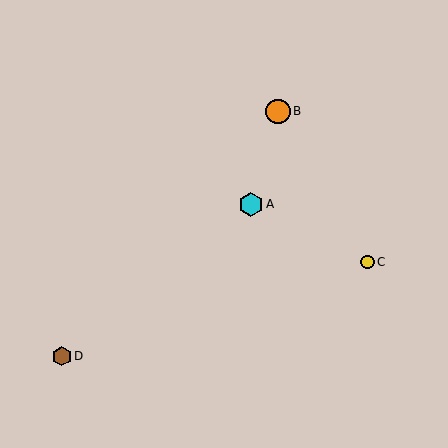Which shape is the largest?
The orange circle (labeled B) is the largest.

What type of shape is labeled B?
Shape B is an orange circle.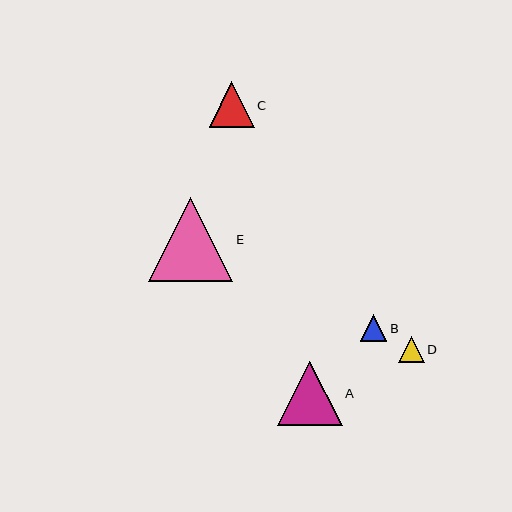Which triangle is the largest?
Triangle E is the largest with a size of approximately 84 pixels.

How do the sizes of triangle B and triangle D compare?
Triangle B and triangle D are approximately the same size.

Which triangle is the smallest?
Triangle D is the smallest with a size of approximately 26 pixels.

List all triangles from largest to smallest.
From largest to smallest: E, A, C, B, D.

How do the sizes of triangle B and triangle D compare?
Triangle B and triangle D are approximately the same size.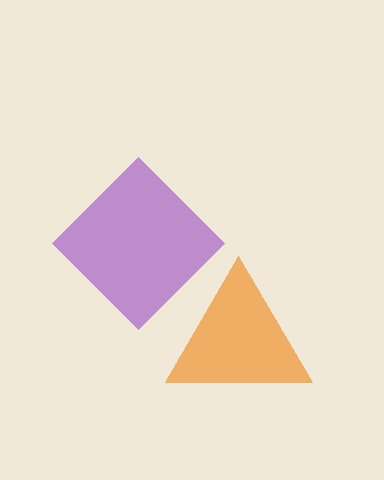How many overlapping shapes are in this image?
There are 2 overlapping shapes in the image.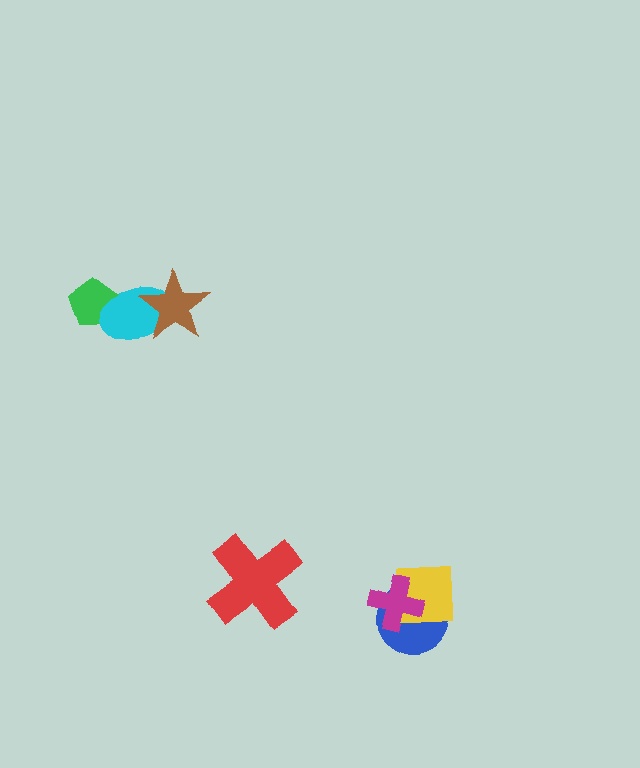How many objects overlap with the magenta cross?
2 objects overlap with the magenta cross.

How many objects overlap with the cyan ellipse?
2 objects overlap with the cyan ellipse.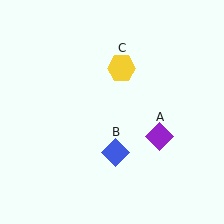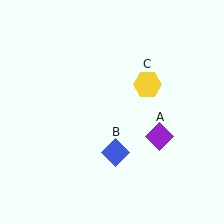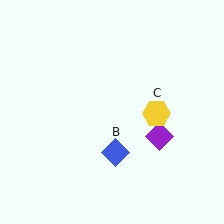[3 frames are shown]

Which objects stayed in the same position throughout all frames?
Purple diamond (object A) and blue diamond (object B) remained stationary.